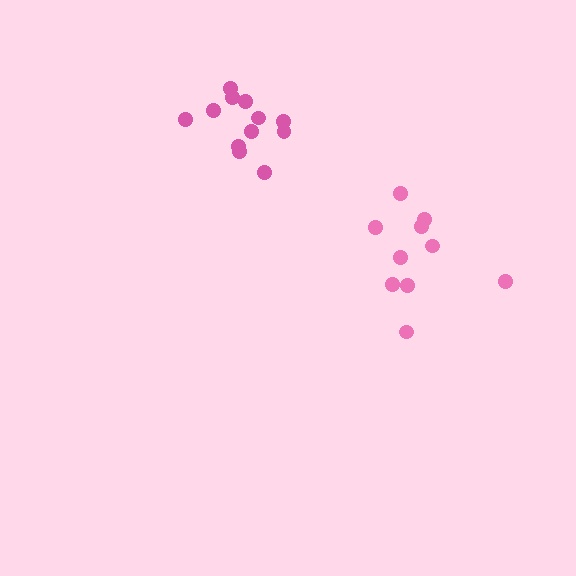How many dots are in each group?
Group 1: 10 dots, Group 2: 12 dots (22 total).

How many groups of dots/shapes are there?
There are 2 groups.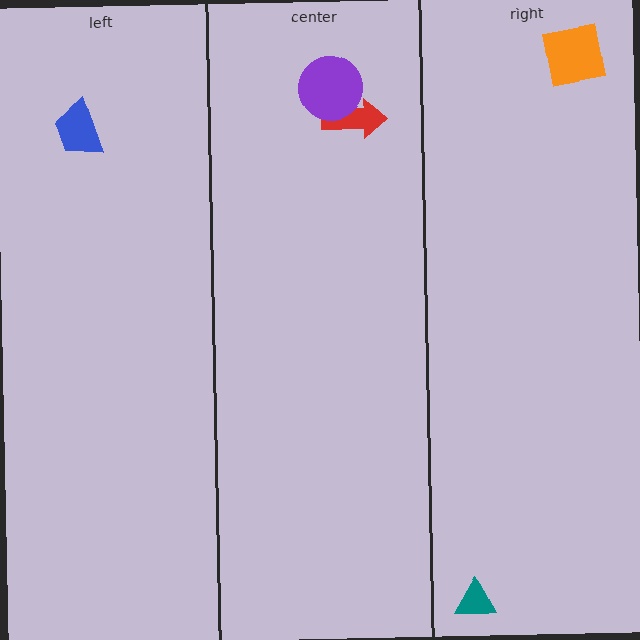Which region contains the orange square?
The right region.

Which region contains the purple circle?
The center region.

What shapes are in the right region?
The teal triangle, the orange square.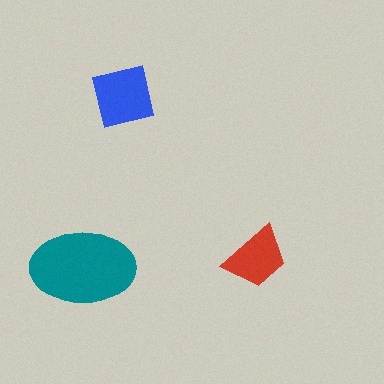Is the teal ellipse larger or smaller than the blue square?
Larger.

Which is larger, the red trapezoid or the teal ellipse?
The teal ellipse.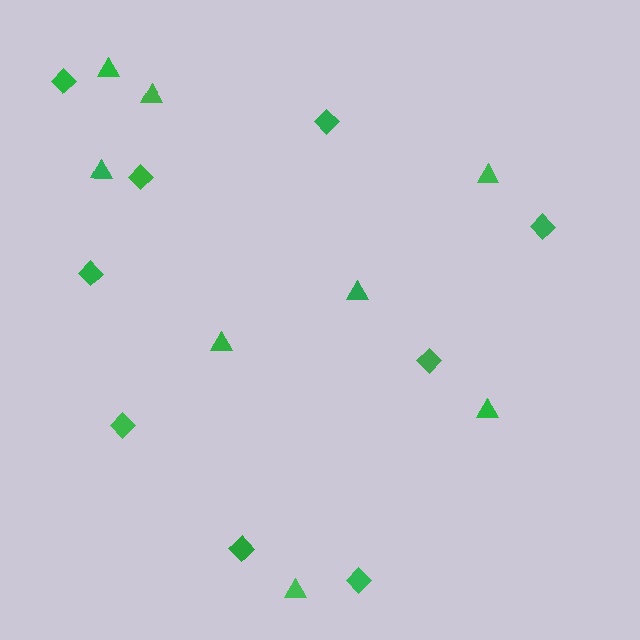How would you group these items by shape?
There are 2 groups: one group of triangles (8) and one group of diamonds (9).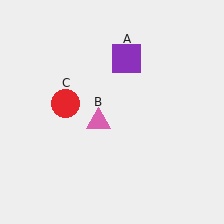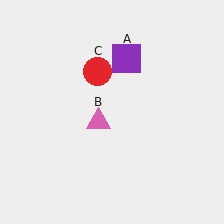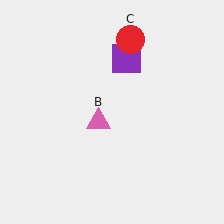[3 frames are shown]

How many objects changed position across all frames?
1 object changed position: red circle (object C).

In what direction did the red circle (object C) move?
The red circle (object C) moved up and to the right.